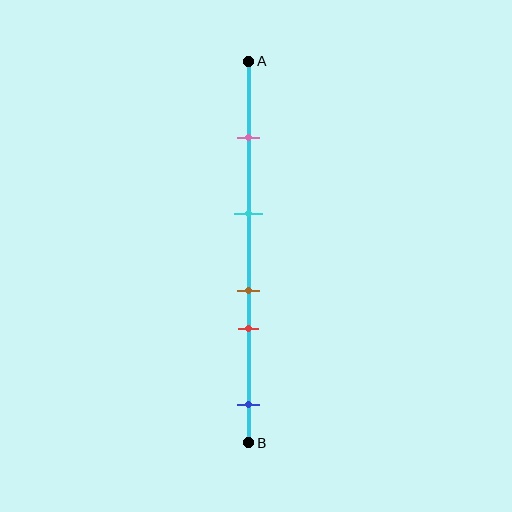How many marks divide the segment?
There are 5 marks dividing the segment.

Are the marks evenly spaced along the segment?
No, the marks are not evenly spaced.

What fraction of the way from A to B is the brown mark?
The brown mark is approximately 60% (0.6) of the way from A to B.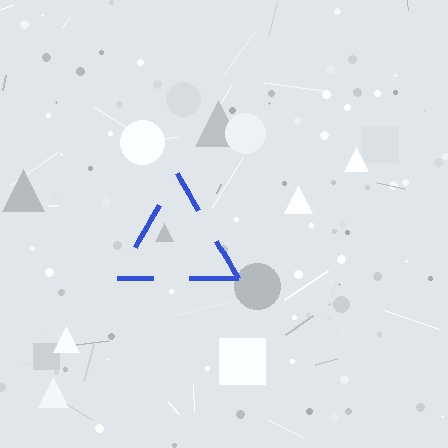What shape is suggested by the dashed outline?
The dashed outline suggests a triangle.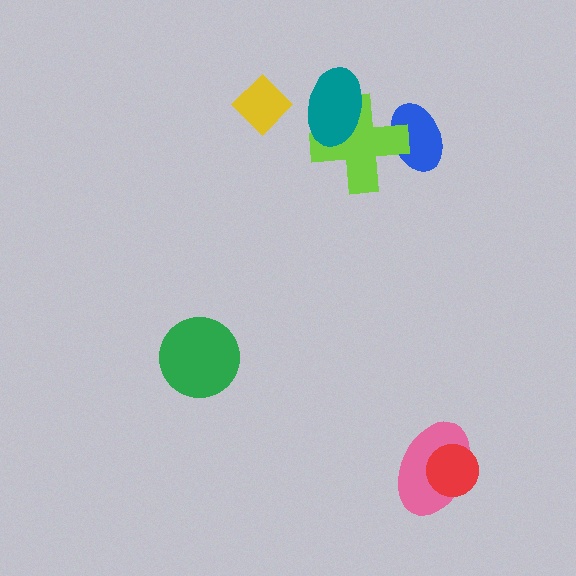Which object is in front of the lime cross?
The teal ellipse is in front of the lime cross.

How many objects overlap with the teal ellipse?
1 object overlaps with the teal ellipse.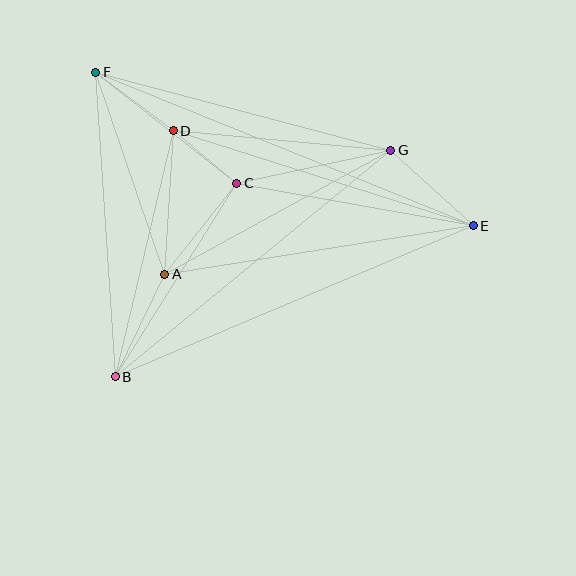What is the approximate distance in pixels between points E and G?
The distance between E and G is approximately 112 pixels.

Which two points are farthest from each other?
Points E and F are farthest from each other.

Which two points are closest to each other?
Points C and D are closest to each other.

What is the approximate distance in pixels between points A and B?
The distance between A and B is approximately 114 pixels.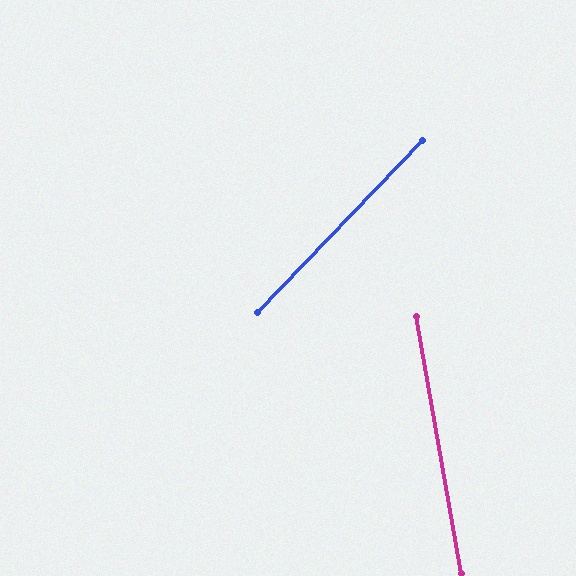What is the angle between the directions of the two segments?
Approximately 54 degrees.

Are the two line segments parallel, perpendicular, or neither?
Neither parallel nor perpendicular — they differ by about 54°.